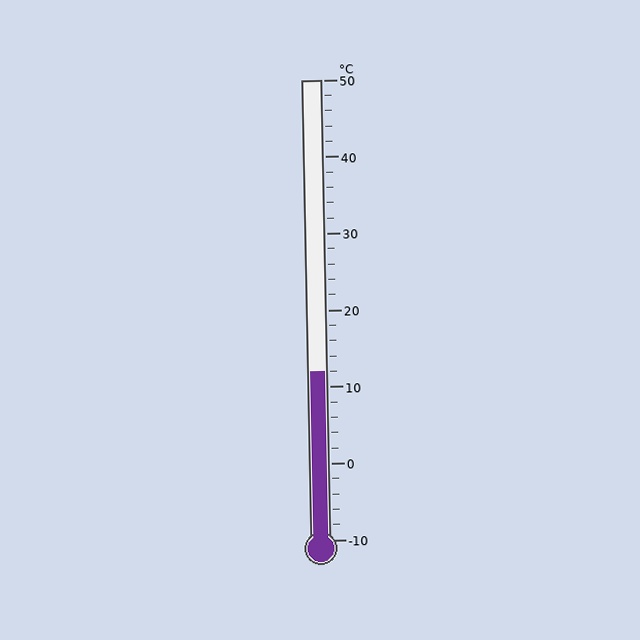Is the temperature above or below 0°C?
The temperature is above 0°C.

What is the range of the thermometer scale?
The thermometer scale ranges from -10°C to 50°C.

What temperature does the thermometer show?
The thermometer shows approximately 12°C.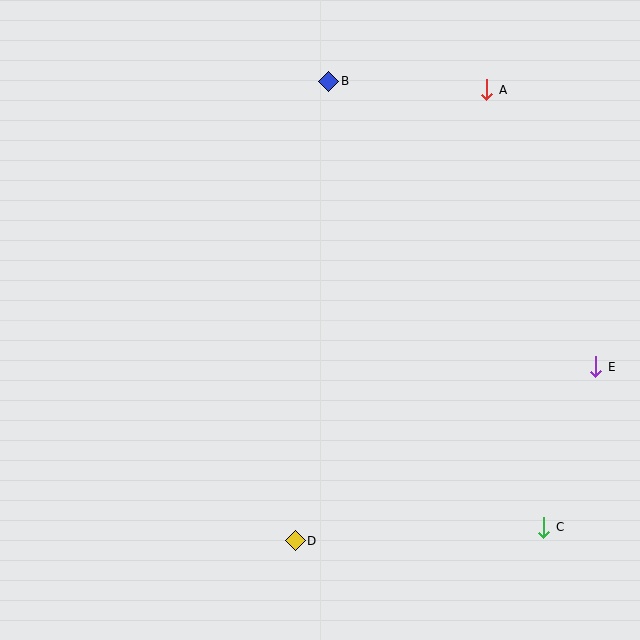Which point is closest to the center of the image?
Point D at (295, 541) is closest to the center.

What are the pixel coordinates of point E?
Point E is at (596, 367).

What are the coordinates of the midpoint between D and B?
The midpoint between D and B is at (312, 311).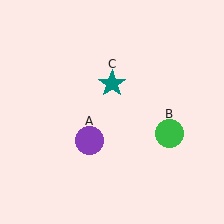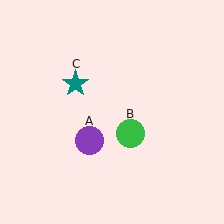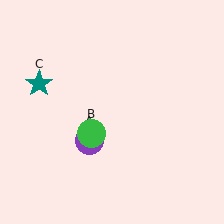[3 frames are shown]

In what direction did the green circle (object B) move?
The green circle (object B) moved left.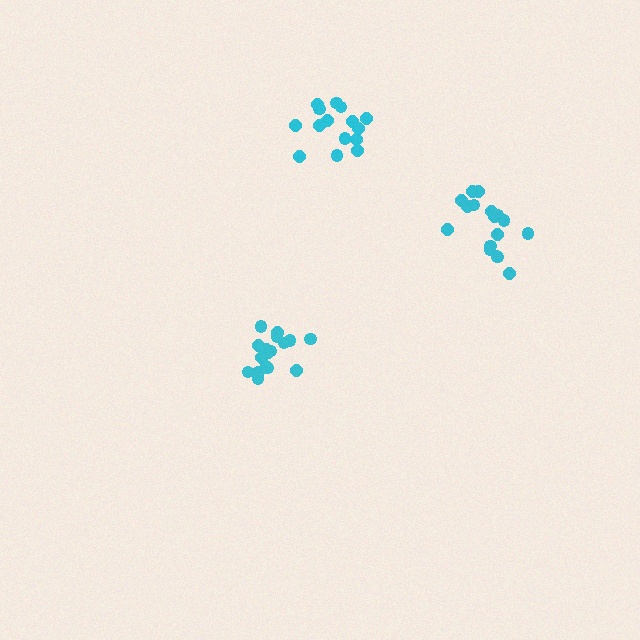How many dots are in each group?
Group 1: 17 dots, Group 2: 17 dots, Group 3: 15 dots (49 total).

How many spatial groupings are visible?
There are 3 spatial groupings.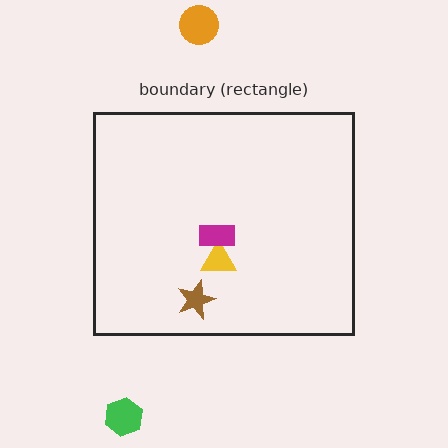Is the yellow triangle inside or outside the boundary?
Inside.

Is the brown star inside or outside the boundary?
Inside.